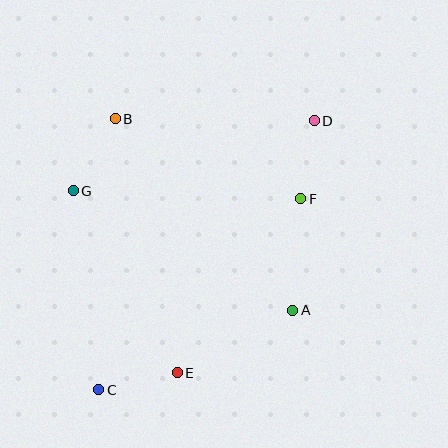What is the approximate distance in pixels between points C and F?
The distance between C and F is approximately 278 pixels.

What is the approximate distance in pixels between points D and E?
The distance between D and E is approximately 287 pixels.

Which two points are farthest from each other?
Points C and D are farthest from each other.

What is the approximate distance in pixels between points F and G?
The distance between F and G is approximately 227 pixels.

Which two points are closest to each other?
Points D and F are closest to each other.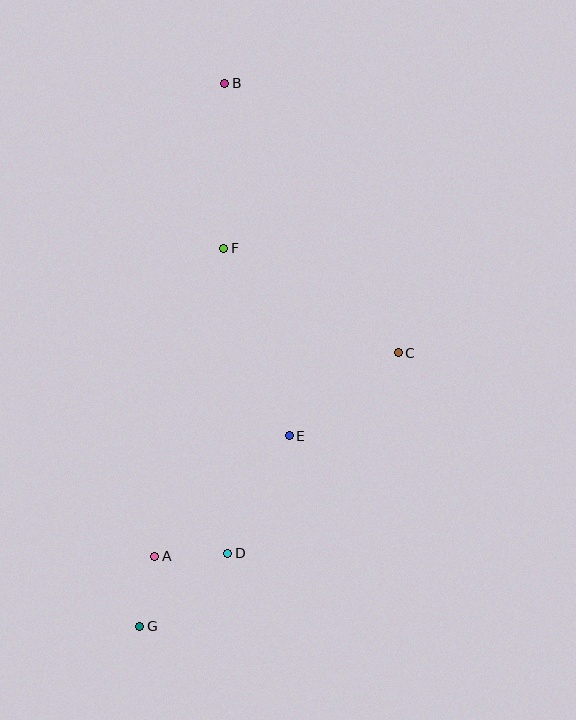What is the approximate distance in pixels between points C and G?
The distance between C and G is approximately 376 pixels.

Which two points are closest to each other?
Points A and G are closest to each other.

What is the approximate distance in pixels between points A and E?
The distance between A and E is approximately 181 pixels.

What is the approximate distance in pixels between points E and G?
The distance between E and G is approximately 243 pixels.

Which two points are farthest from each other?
Points B and G are farthest from each other.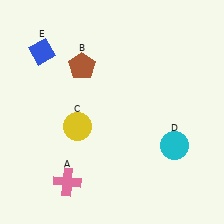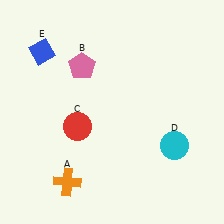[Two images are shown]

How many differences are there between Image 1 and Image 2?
There are 3 differences between the two images.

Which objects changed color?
A changed from pink to orange. B changed from brown to pink. C changed from yellow to red.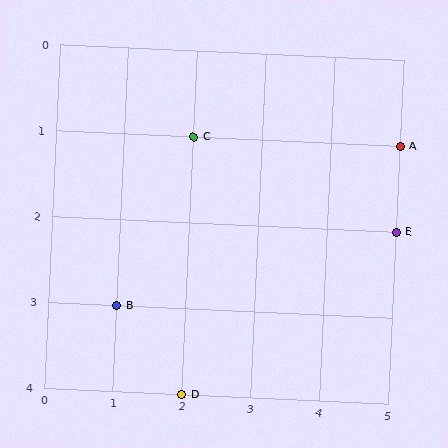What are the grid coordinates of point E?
Point E is at grid coordinates (5, 2).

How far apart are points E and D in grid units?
Points E and D are 3 columns and 2 rows apart (about 3.6 grid units diagonally).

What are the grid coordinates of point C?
Point C is at grid coordinates (2, 1).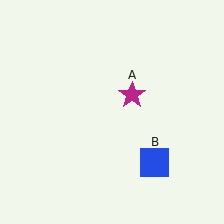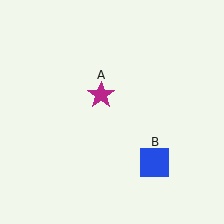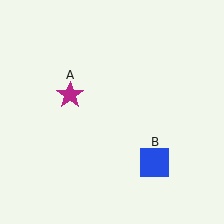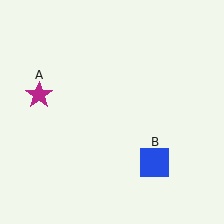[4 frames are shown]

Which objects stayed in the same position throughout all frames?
Blue square (object B) remained stationary.